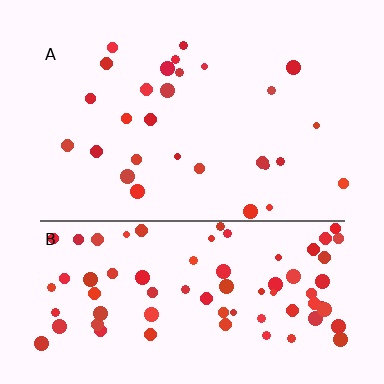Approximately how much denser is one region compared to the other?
Approximately 2.8× — region B over region A.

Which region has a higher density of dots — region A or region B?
B (the bottom).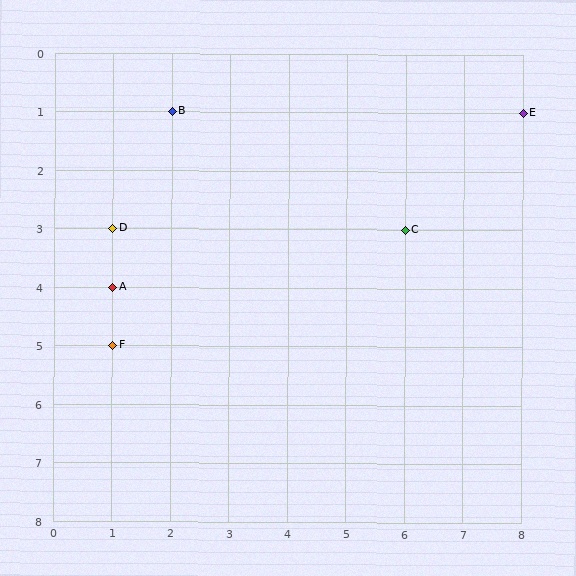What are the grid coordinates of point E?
Point E is at grid coordinates (8, 1).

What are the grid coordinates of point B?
Point B is at grid coordinates (2, 1).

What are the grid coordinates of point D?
Point D is at grid coordinates (1, 3).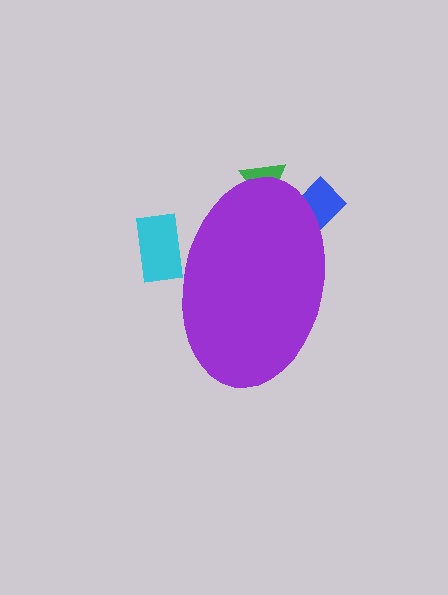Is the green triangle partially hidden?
Yes, the green triangle is partially hidden behind the purple ellipse.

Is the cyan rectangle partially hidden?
Yes, the cyan rectangle is partially hidden behind the purple ellipse.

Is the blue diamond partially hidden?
Yes, the blue diamond is partially hidden behind the purple ellipse.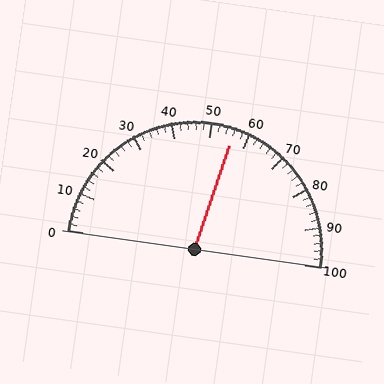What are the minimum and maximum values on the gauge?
The gauge ranges from 0 to 100.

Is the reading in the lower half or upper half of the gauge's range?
The reading is in the upper half of the range (0 to 100).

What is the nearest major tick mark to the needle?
The nearest major tick mark is 60.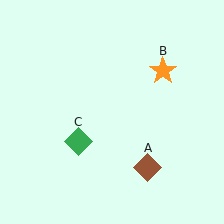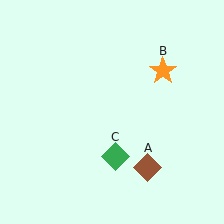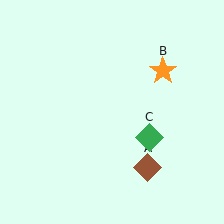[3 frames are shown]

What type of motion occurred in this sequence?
The green diamond (object C) rotated counterclockwise around the center of the scene.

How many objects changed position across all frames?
1 object changed position: green diamond (object C).